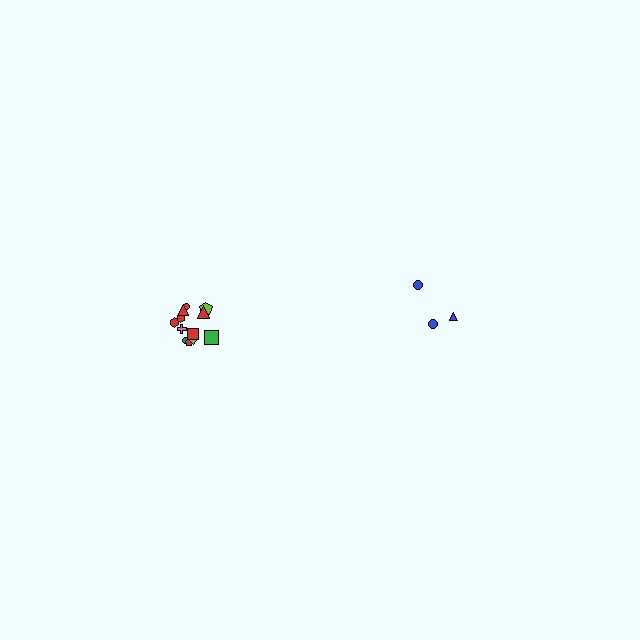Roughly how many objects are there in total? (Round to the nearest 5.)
Roughly 15 objects in total.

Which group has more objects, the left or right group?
The left group.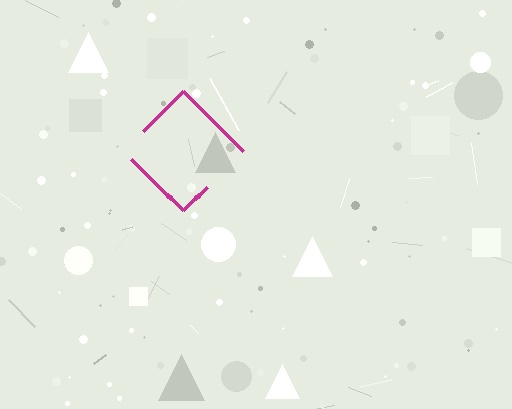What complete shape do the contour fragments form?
The contour fragments form a diamond.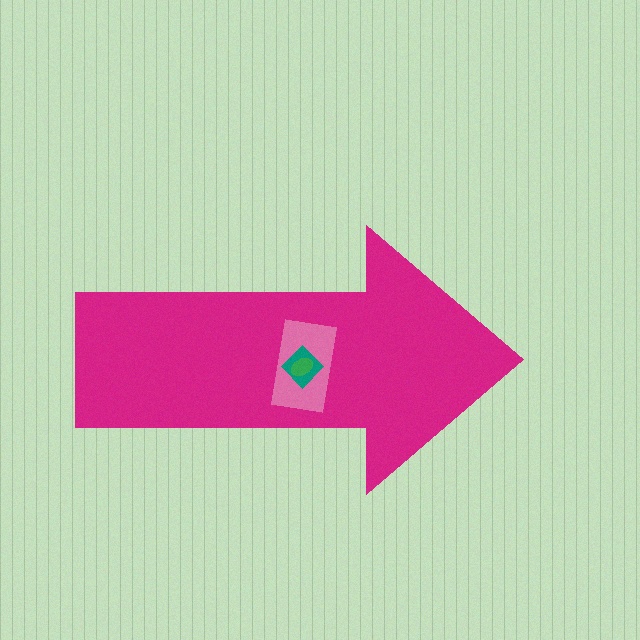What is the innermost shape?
The green ellipse.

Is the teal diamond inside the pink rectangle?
Yes.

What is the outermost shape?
The magenta arrow.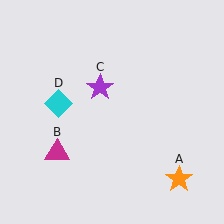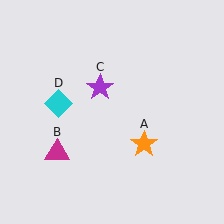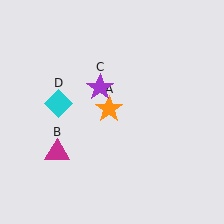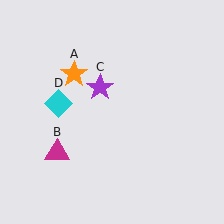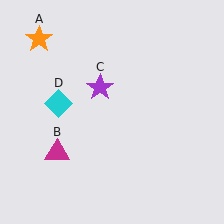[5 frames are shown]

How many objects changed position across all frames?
1 object changed position: orange star (object A).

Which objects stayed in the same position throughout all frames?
Magenta triangle (object B) and purple star (object C) and cyan diamond (object D) remained stationary.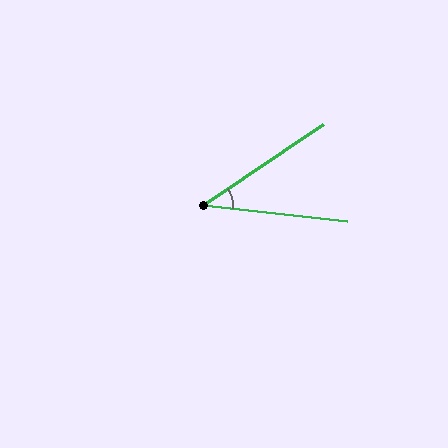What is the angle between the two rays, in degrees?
Approximately 40 degrees.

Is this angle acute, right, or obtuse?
It is acute.